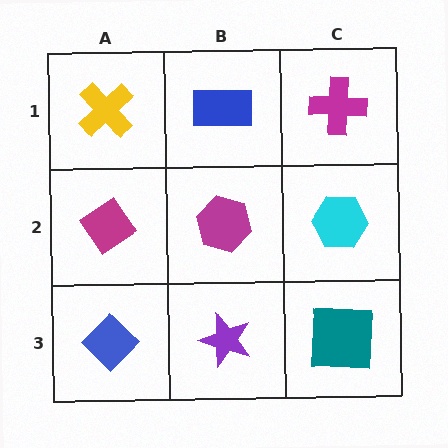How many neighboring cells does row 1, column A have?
2.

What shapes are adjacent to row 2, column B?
A blue rectangle (row 1, column B), a purple star (row 3, column B), a magenta diamond (row 2, column A), a cyan hexagon (row 2, column C).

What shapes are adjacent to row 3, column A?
A magenta diamond (row 2, column A), a purple star (row 3, column B).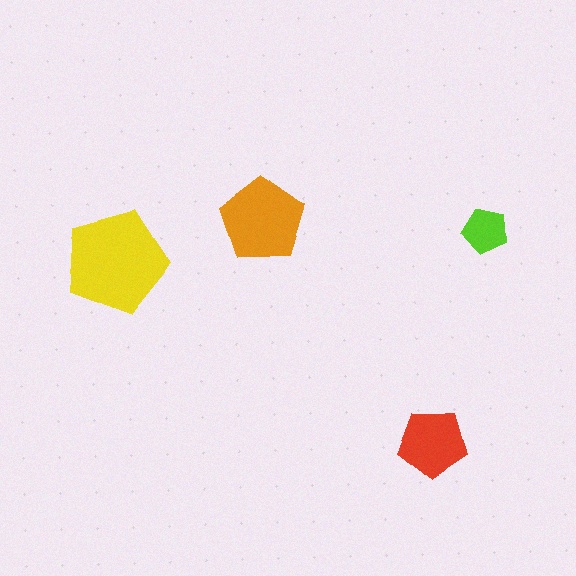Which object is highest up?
The orange pentagon is topmost.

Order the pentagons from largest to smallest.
the yellow one, the orange one, the red one, the lime one.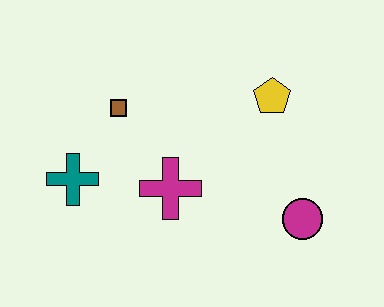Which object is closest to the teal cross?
The brown square is closest to the teal cross.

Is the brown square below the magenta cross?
No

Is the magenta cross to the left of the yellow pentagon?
Yes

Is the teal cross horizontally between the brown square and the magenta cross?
No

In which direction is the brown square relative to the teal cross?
The brown square is above the teal cross.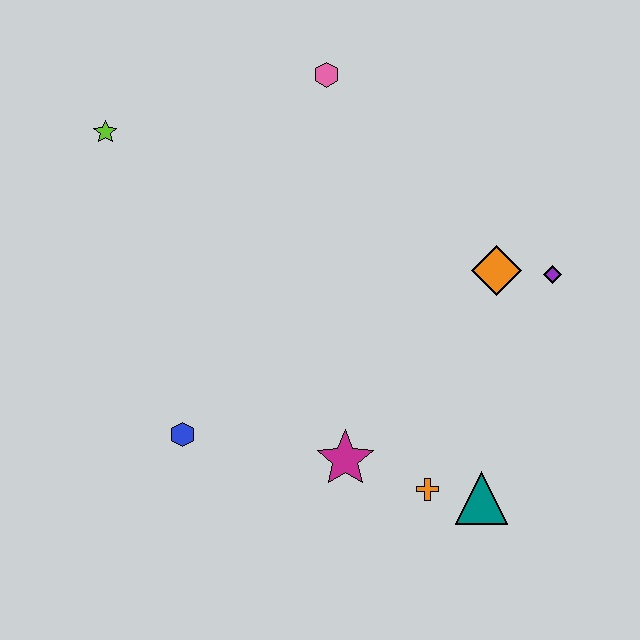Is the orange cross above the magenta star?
No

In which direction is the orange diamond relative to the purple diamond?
The orange diamond is to the left of the purple diamond.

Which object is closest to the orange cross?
The teal triangle is closest to the orange cross.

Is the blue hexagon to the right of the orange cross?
No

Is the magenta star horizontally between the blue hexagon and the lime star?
No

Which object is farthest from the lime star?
The teal triangle is farthest from the lime star.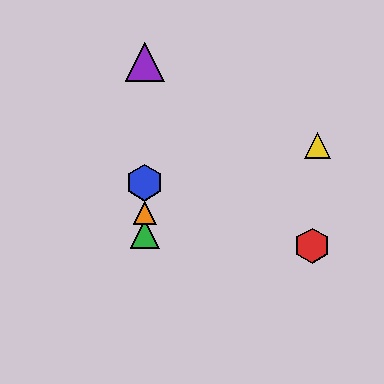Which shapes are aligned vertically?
The blue hexagon, the green triangle, the purple triangle, the orange triangle are aligned vertically.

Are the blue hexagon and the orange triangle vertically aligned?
Yes, both are at x≈145.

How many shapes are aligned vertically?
4 shapes (the blue hexagon, the green triangle, the purple triangle, the orange triangle) are aligned vertically.